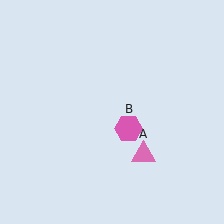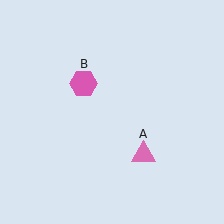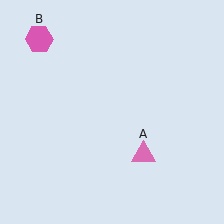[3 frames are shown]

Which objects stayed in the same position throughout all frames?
Pink triangle (object A) remained stationary.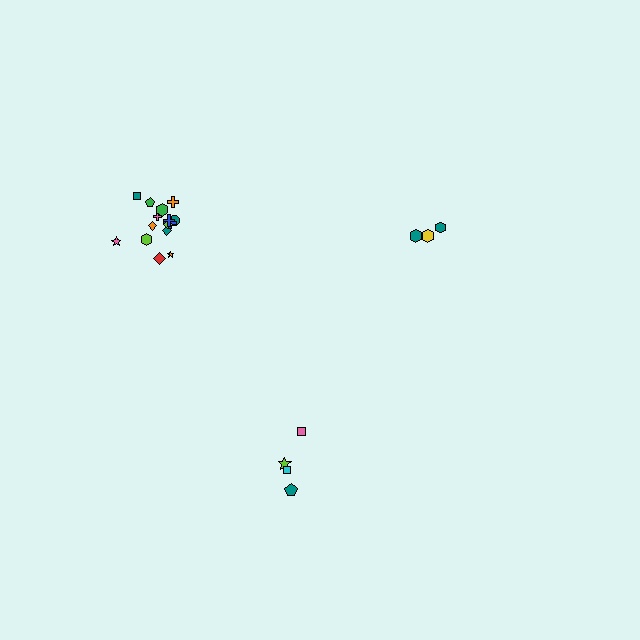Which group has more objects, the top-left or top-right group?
The top-left group.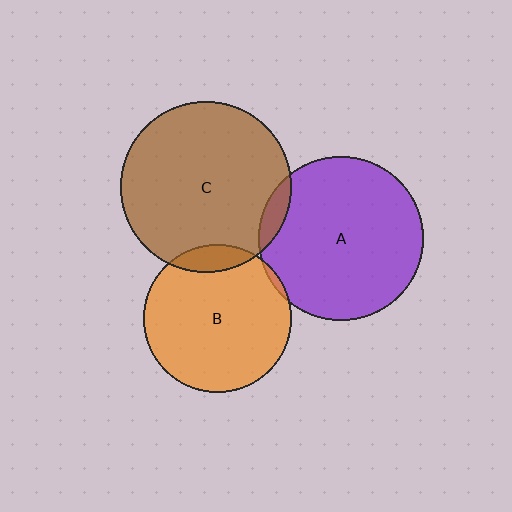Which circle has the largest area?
Circle C (brown).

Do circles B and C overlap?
Yes.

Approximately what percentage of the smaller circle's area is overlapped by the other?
Approximately 10%.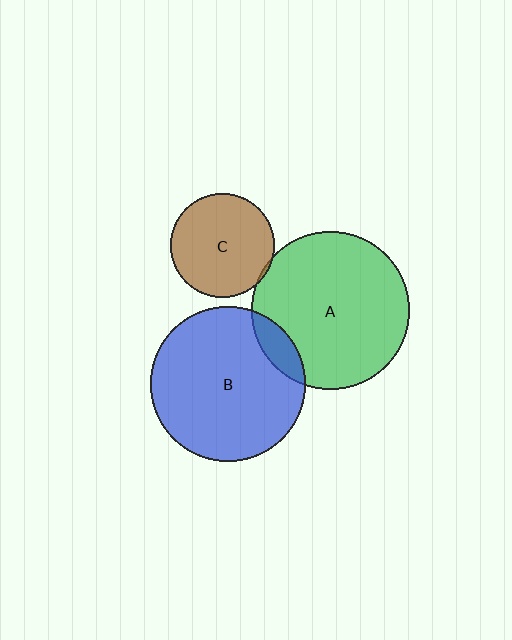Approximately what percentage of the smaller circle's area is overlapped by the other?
Approximately 5%.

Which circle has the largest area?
Circle A (green).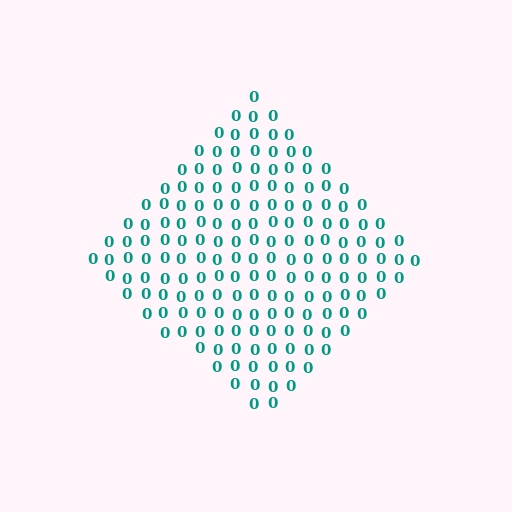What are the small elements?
The small elements are digit 0's.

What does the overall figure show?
The overall figure shows a diamond.